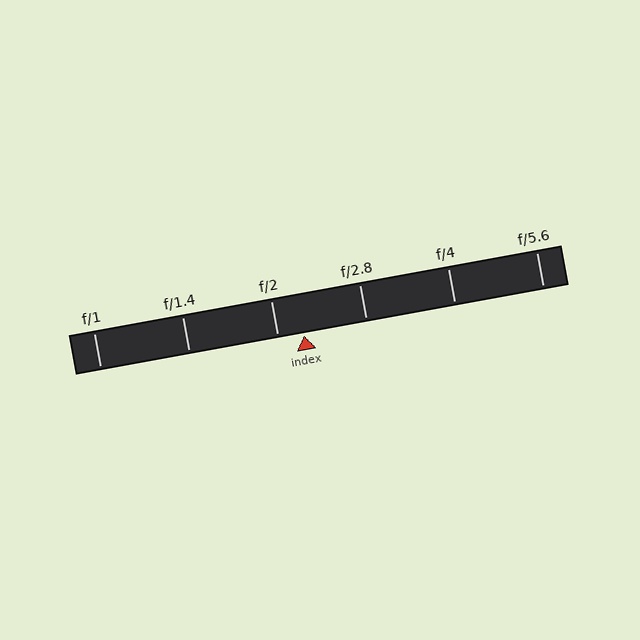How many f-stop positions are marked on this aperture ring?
There are 6 f-stop positions marked.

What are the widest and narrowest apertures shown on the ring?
The widest aperture shown is f/1 and the narrowest is f/5.6.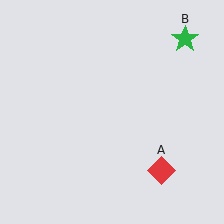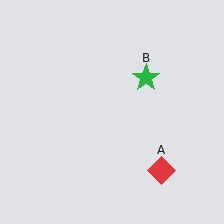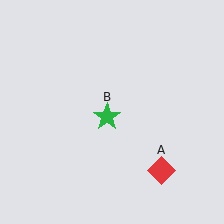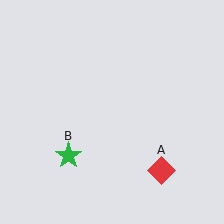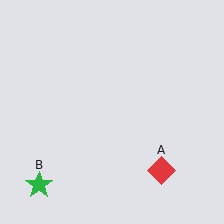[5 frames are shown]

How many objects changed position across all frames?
1 object changed position: green star (object B).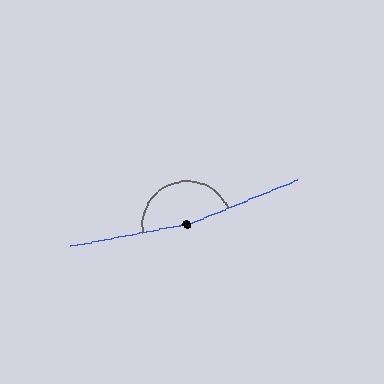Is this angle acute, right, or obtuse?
It is obtuse.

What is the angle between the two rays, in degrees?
Approximately 169 degrees.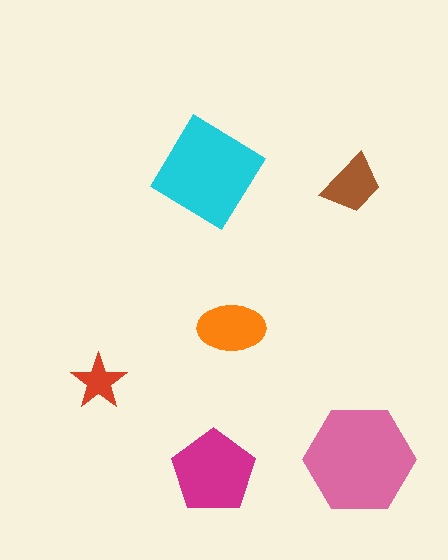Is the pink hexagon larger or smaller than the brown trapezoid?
Larger.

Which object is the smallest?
The red star.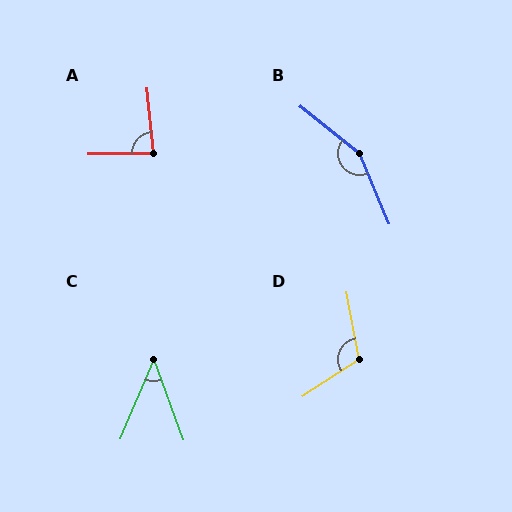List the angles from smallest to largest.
C (43°), A (85°), D (113°), B (151°).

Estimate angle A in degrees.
Approximately 85 degrees.